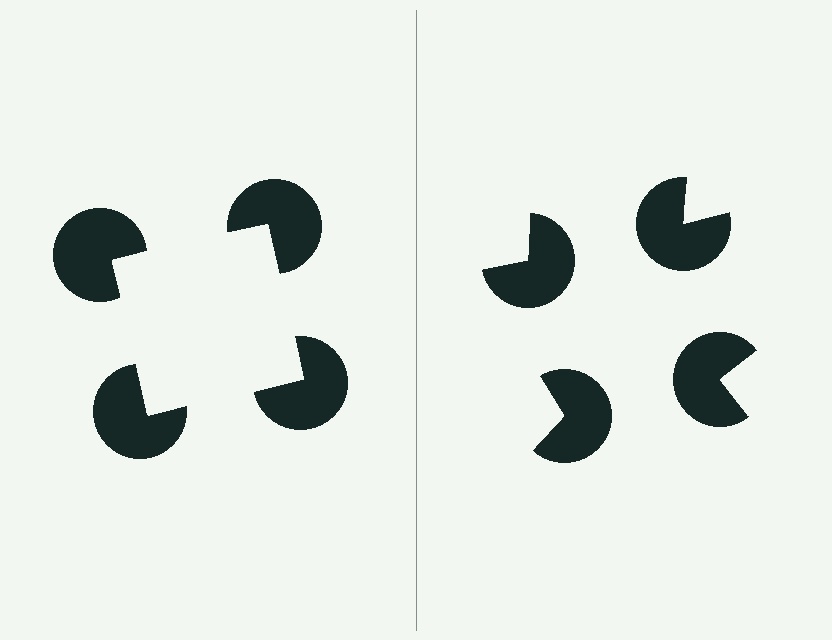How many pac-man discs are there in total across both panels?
8 — 4 on each side.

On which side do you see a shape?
An illusory square appears on the left side. On the right side the wedge cuts are rotated, so no coherent shape forms.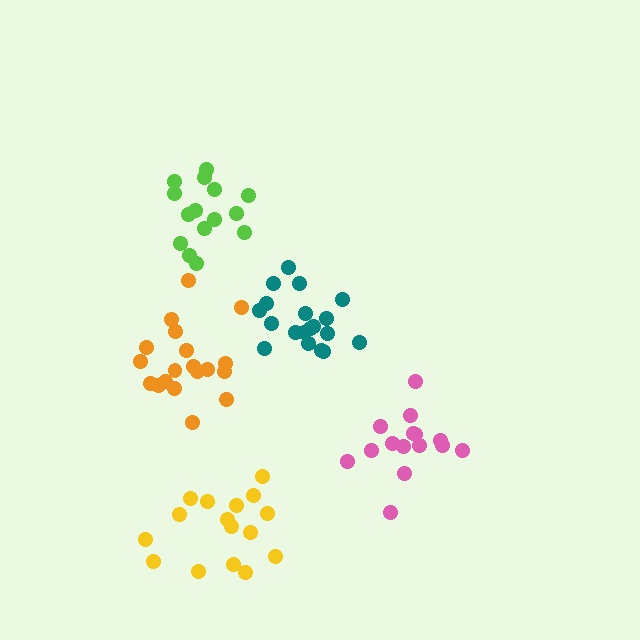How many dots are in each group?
Group 1: 16 dots, Group 2: 15 dots, Group 3: 19 dots, Group 4: 19 dots, Group 5: 15 dots (84 total).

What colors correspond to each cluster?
The clusters are colored: yellow, lime, teal, orange, pink.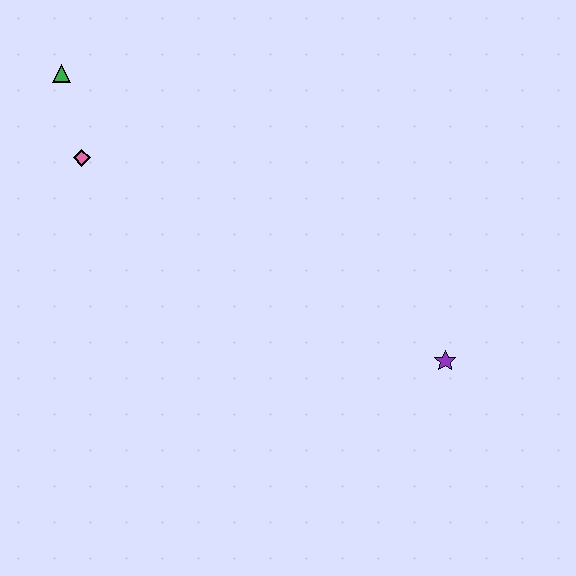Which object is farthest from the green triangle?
The purple star is farthest from the green triangle.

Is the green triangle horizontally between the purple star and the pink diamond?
No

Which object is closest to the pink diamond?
The green triangle is closest to the pink diamond.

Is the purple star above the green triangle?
No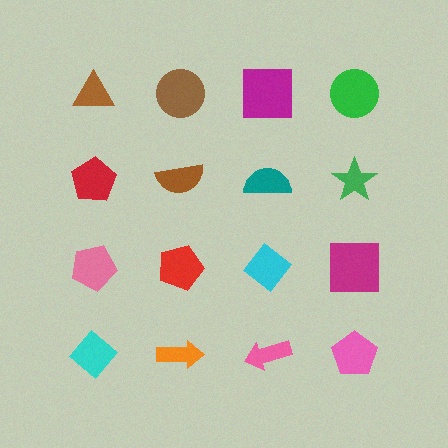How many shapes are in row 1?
4 shapes.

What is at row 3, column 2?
A red pentagon.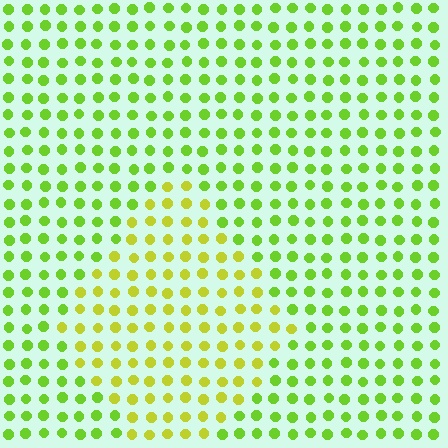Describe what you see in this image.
The image is filled with small lime elements in a uniform arrangement. A diamond-shaped region is visible where the elements are tinted to a slightly different hue, forming a subtle color boundary.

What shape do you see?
I see a diamond.